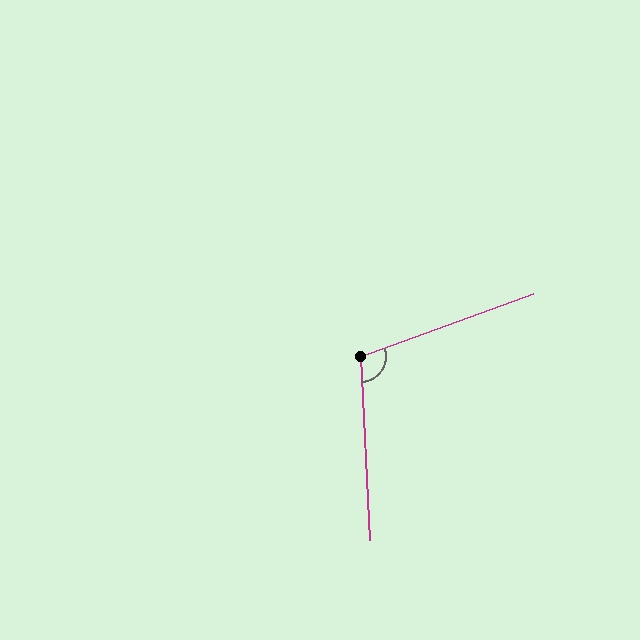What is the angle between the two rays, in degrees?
Approximately 107 degrees.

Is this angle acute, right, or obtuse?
It is obtuse.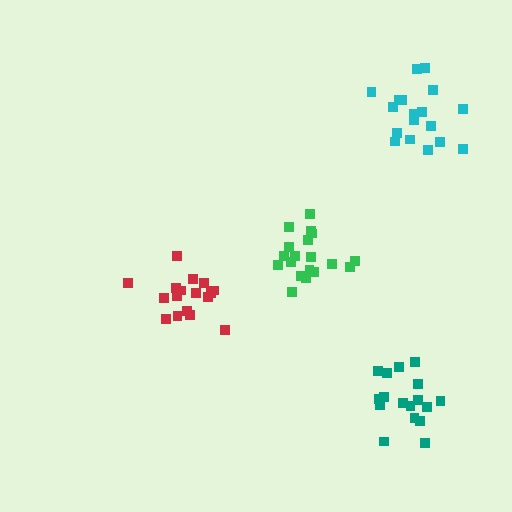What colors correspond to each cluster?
The clusters are colored: green, cyan, red, teal.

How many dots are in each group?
Group 1: 19 dots, Group 2: 18 dots, Group 3: 17 dots, Group 4: 17 dots (71 total).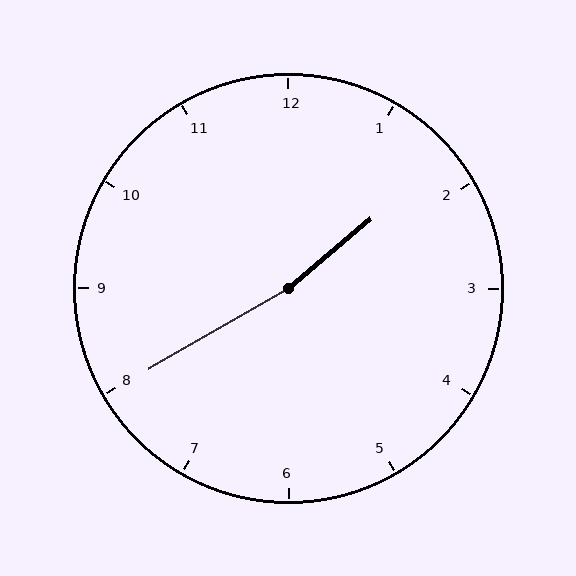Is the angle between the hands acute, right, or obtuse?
It is obtuse.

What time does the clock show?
1:40.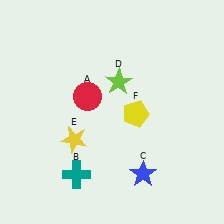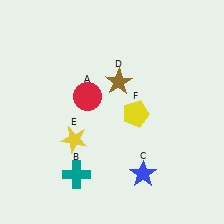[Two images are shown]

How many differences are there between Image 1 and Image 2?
There is 1 difference between the two images.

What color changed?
The star (D) changed from lime in Image 1 to brown in Image 2.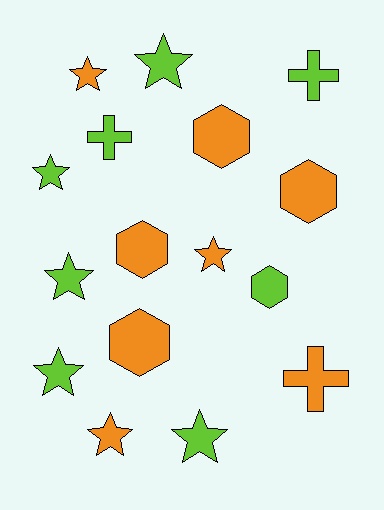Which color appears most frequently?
Lime, with 8 objects.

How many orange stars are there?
There are 3 orange stars.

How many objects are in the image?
There are 16 objects.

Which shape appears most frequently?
Star, with 8 objects.